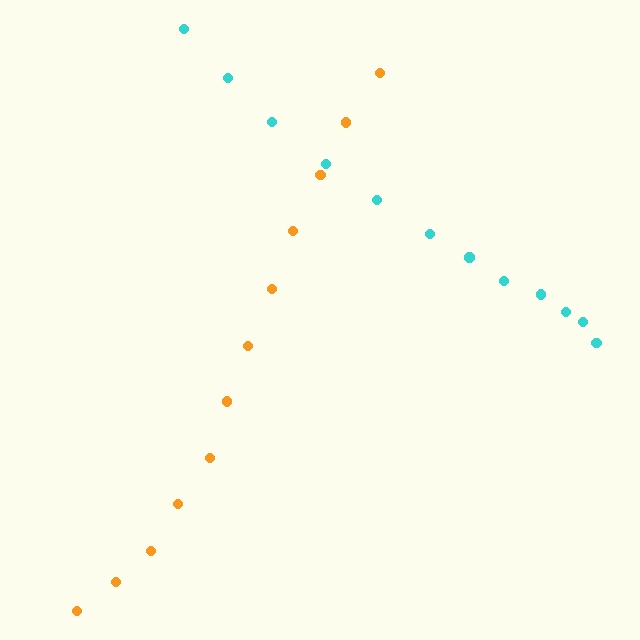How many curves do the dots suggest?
There are 2 distinct paths.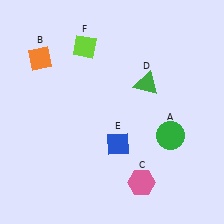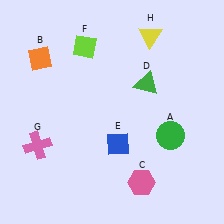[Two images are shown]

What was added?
A pink cross (G), a yellow triangle (H) were added in Image 2.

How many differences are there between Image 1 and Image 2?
There are 2 differences between the two images.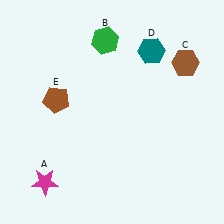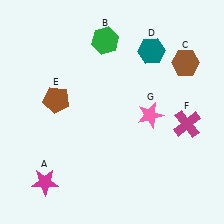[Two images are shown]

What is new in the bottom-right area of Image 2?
A pink star (G) was added in the bottom-right area of Image 2.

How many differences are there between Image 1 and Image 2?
There are 2 differences between the two images.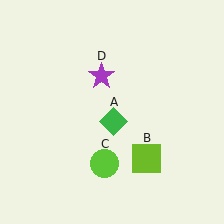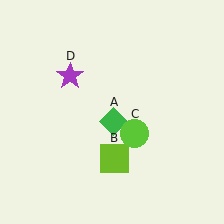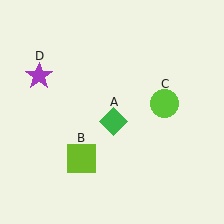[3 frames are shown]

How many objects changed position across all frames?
3 objects changed position: lime square (object B), lime circle (object C), purple star (object D).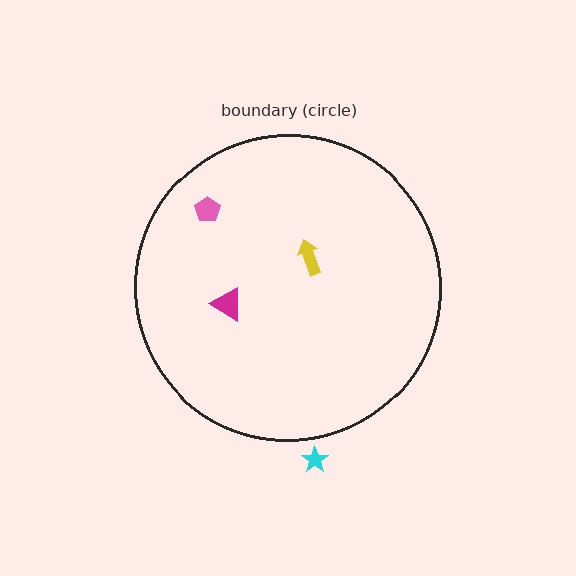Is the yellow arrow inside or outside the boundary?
Inside.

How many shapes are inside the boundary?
3 inside, 1 outside.